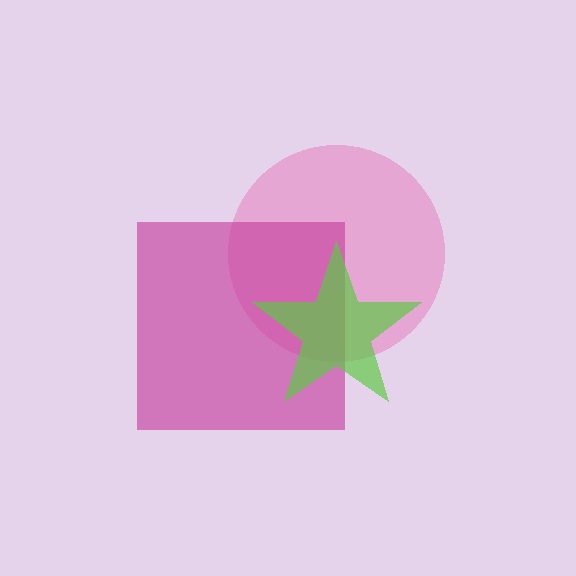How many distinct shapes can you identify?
There are 3 distinct shapes: a pink circle, a magenta square, a lime star.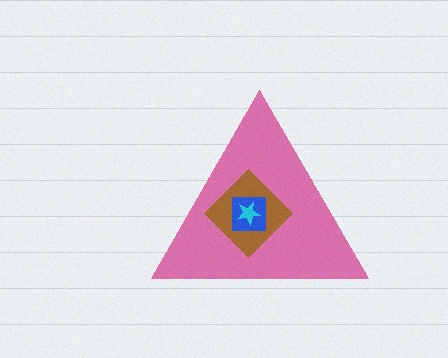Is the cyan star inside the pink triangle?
Yes.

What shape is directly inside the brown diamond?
The blue square.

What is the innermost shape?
The cyan star.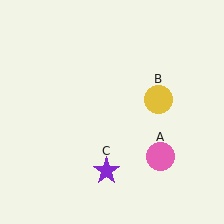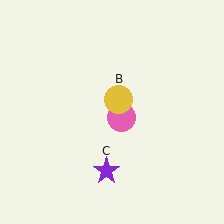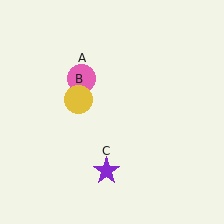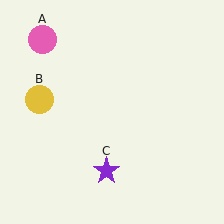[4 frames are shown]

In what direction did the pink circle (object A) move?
The pink circle (object A) moved up and to the left.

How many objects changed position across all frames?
2 objects changed position: pink circle (object A), yellow circle (object B).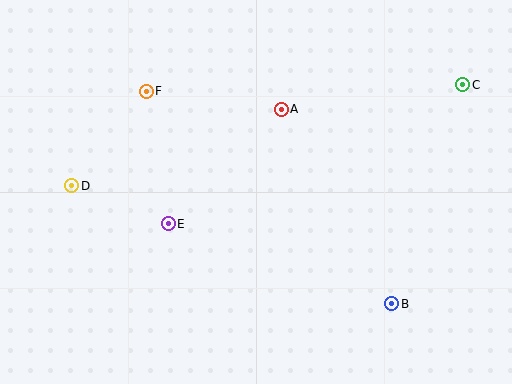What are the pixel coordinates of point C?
Point C is at (463, 85).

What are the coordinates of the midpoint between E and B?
The midpoint between E and B is at (280, 264).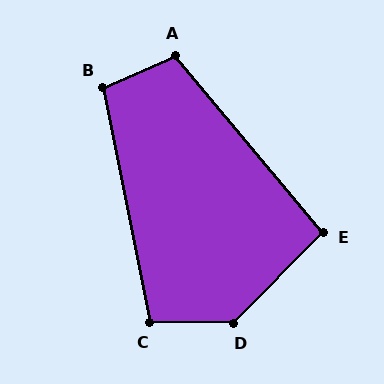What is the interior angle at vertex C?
Approximately 102 degrees (obtuse).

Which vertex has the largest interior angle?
D, at approximately 134 degrees.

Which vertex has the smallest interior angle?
E, at approximately 95 degrees.